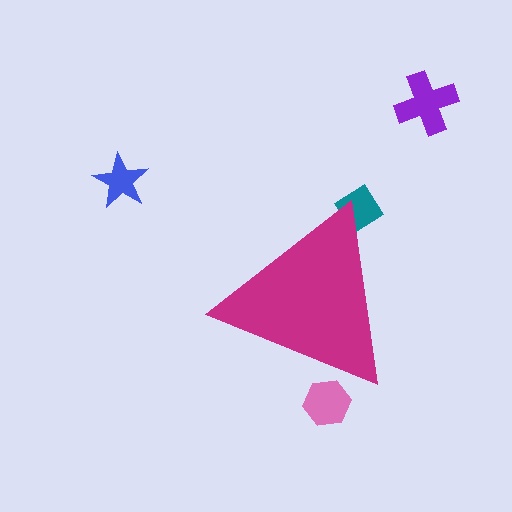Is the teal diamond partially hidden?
Yes, the teal diamond is partially hidden behind the magenta triangle.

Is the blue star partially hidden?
No, the blue star is fully visible.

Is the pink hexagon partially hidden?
Yes, the pink hexagon is partially hidden behind the magenta triangle.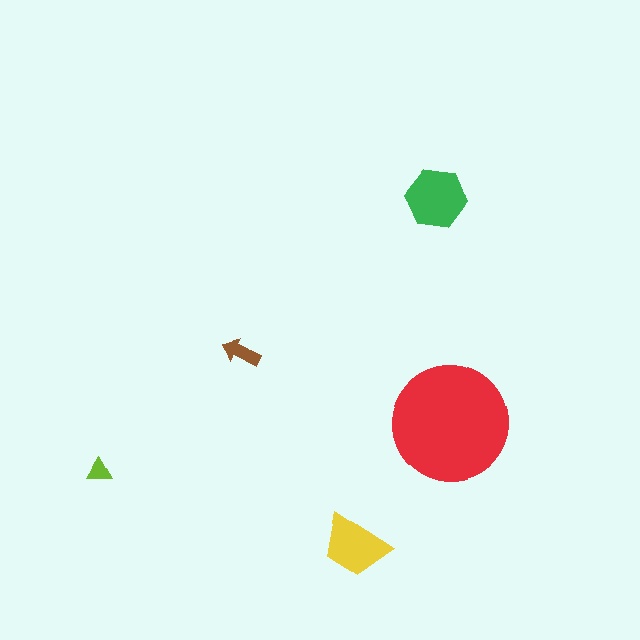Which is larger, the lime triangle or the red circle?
The red circle.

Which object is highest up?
The green hexagon is topmost.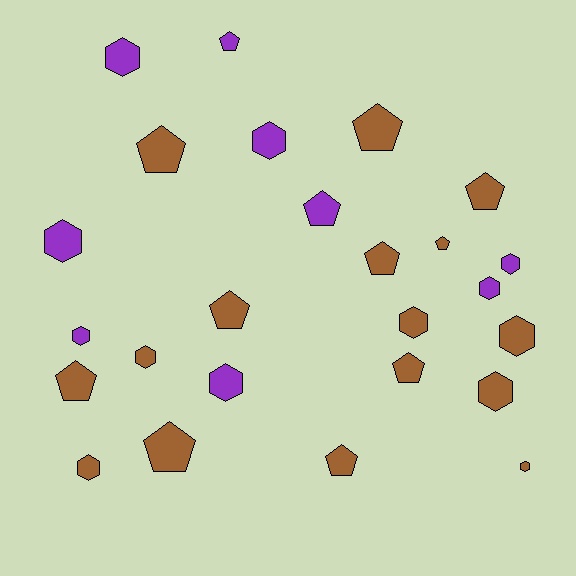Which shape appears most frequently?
Hexagon, with 13 objects.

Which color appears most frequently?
Brown, with 16 objects.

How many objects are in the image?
There are 25 objects.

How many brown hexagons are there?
There are 6 brown hexagons.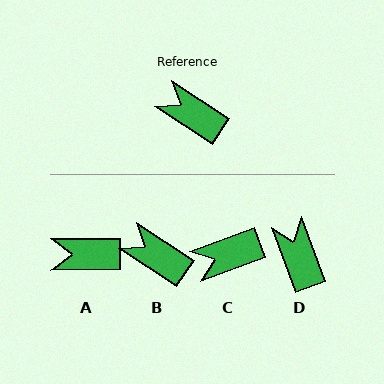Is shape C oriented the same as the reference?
No, it is off by about 53 degrees.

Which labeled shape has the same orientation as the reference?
B.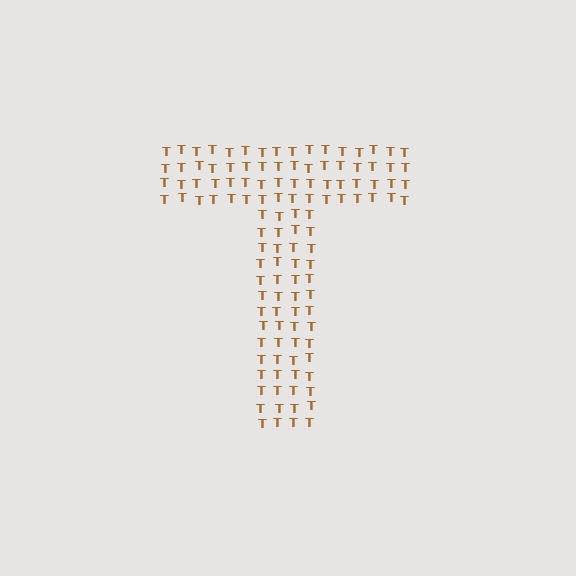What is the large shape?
The large shape is the letter T.